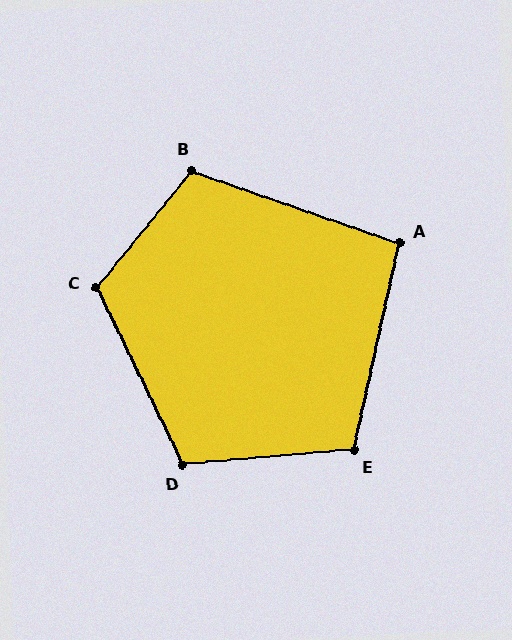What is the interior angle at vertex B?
Approximately 110 degrees (obtuse).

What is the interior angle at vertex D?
Approximately 111 degrees (obtuse).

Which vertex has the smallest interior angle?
A, at approximately 97 degrees.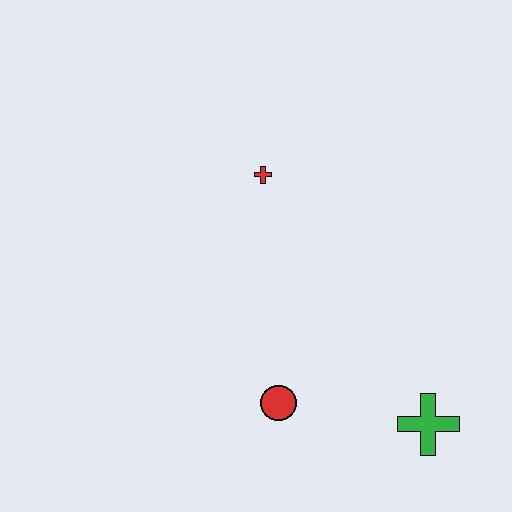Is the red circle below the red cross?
Yes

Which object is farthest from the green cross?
The red cross is farthest from the green cross.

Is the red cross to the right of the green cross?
No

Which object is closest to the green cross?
The red circle is closest to the green cross.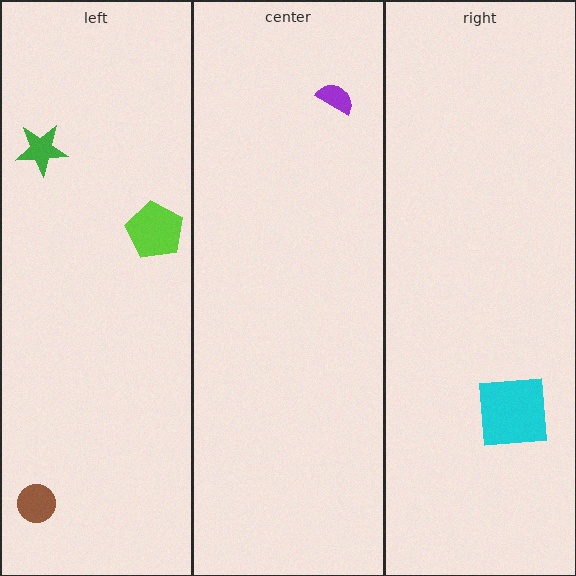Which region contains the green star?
The left region.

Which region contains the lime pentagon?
The left region.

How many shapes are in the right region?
1.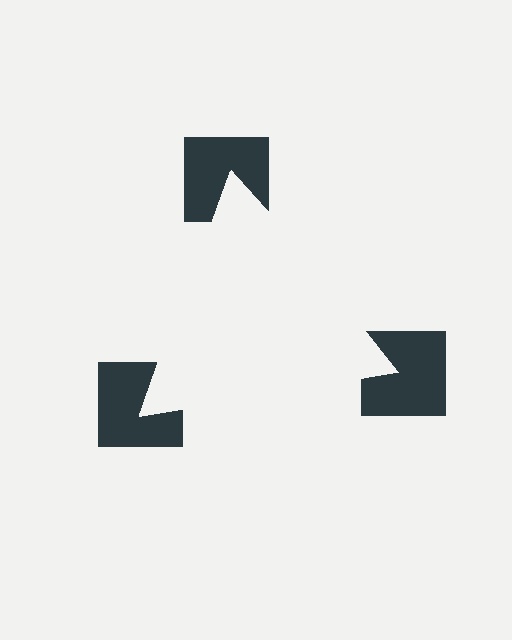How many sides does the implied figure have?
3 sides.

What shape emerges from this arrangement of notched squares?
An illusory triangle — its edges are inferred from the aligned wedge cuts in the notched squares, not physically drawn.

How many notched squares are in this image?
There are 3 — one at each vertex of the illusory triangle.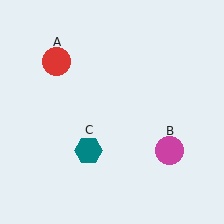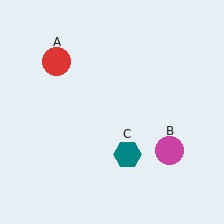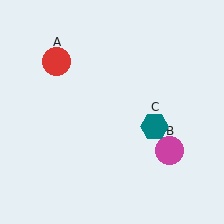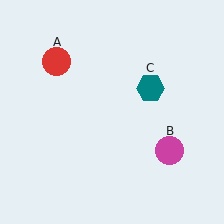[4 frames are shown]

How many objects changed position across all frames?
1 object changed position: teal hexagon (object C).